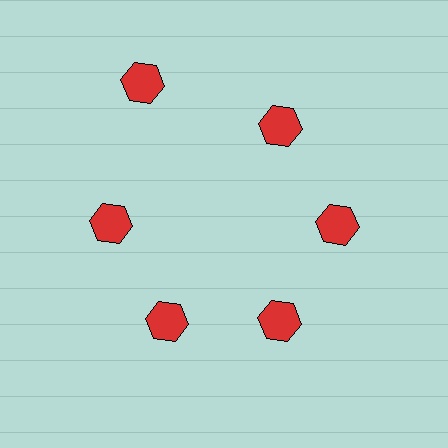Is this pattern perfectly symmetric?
No. The 6 red hexagons are arranged in a ring, but one element near the 11 o'clock position is pushed outward from the center, breaking the 6-fold rotational symmetry.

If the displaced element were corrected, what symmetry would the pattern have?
It would have 6-fold rotational symmetry — the pattern would map onto itself every 60 degrees.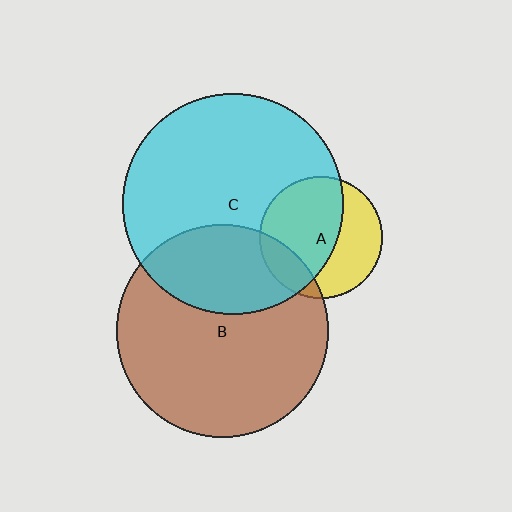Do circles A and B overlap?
Yes.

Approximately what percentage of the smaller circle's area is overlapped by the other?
Approximately 15%.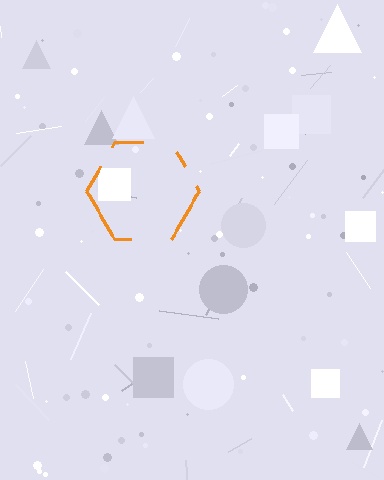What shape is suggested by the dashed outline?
The dashed outline suggests a hexagon.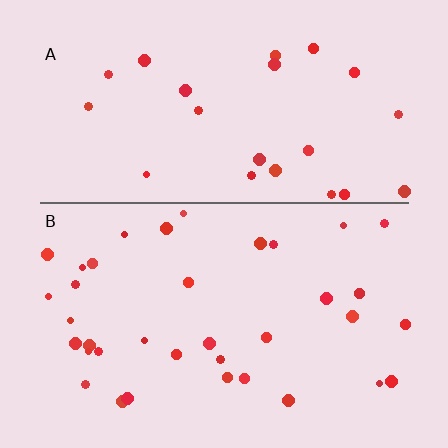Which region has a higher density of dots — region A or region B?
B (the bottom).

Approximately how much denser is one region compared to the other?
Approximately 1.5× — region B over region A.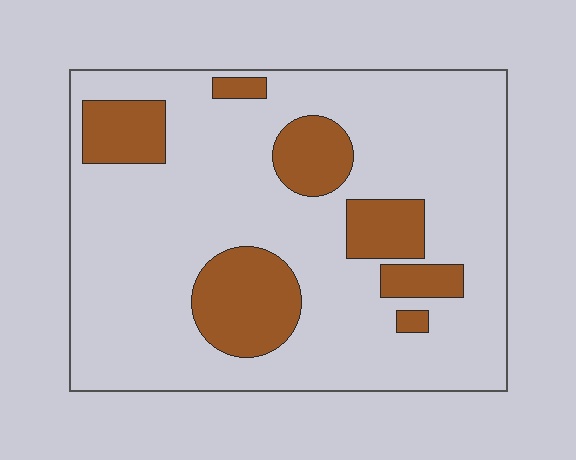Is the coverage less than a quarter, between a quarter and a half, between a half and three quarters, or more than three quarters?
Less than a quarter.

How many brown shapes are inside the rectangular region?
7.